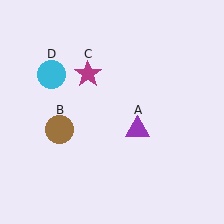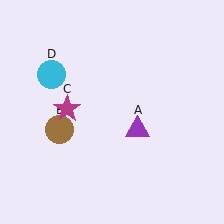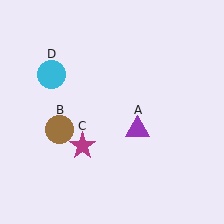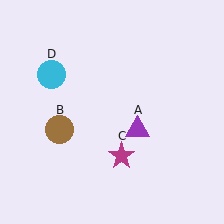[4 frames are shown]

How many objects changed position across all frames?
1 object changed position: magenta star (object C).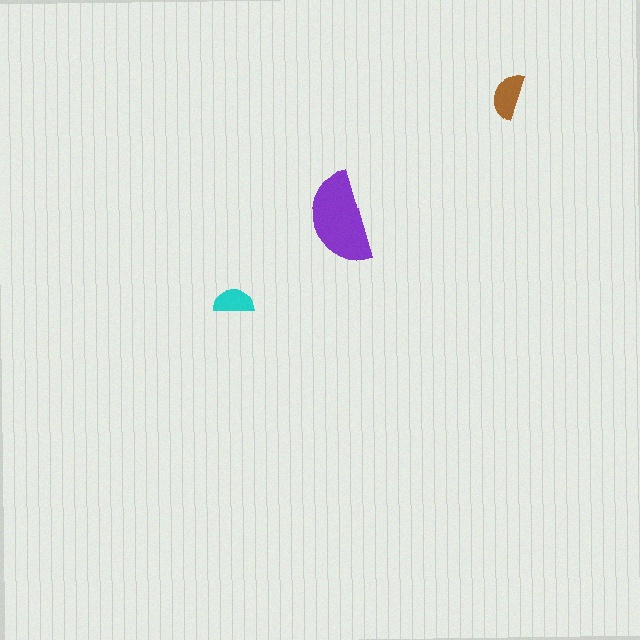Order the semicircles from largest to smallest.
the purple one, the brown one, the cyan one.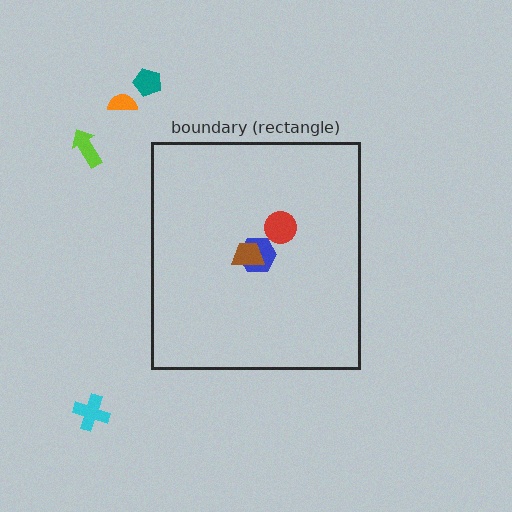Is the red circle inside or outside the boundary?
Inside.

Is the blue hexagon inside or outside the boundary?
Inside.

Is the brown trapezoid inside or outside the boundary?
Inside.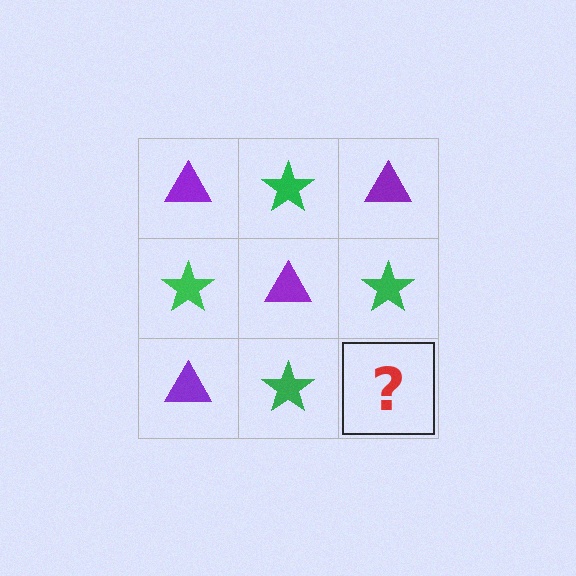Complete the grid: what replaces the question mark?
The question mark should be replaced with a purple triangle.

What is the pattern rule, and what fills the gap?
The rule is that it alternates purple triangle and green star in a checkerboard pattern. The gap should be filled with a purple triangle.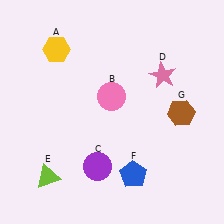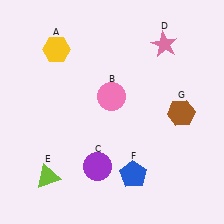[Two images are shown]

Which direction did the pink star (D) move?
The pink star (D) moved up.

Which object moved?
The pink star (D) moved up.